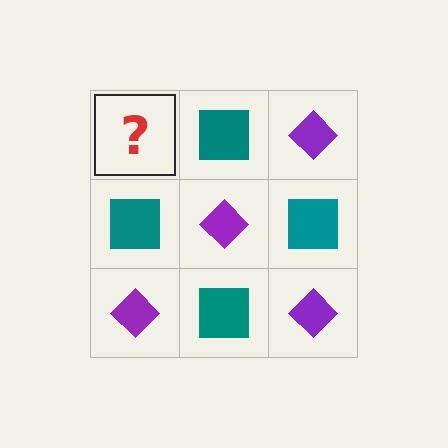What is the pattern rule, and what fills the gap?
The rule is that it alternates purple diamond and teal square in a checkerboard pattern. The gap should be filled with a purple diamond.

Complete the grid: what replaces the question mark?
The question mark should be replaced with a purple diamond.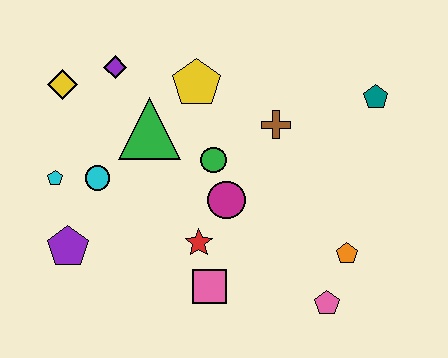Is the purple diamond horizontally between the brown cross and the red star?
No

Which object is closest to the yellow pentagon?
The green triangle is closest to the yellow pentagon.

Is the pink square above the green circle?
No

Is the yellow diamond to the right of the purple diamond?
No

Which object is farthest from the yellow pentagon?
The pink pentagon is farthest from the yellow pentagon.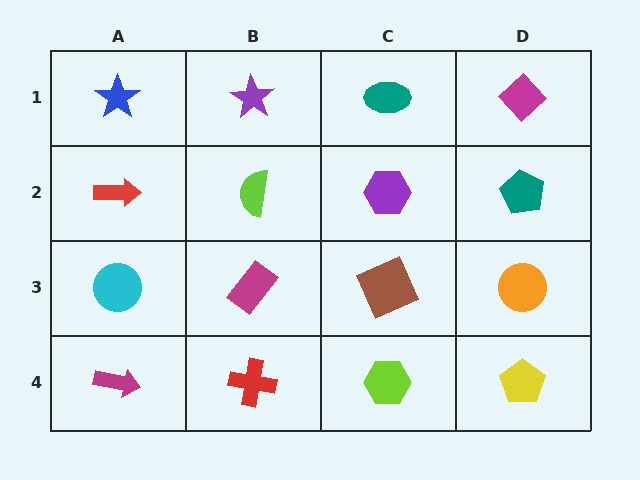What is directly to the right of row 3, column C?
An orange circle.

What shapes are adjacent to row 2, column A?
A blue star (row 1, column A), a cyan circle (row 3, column A), a lime semicircle (row 2, column B).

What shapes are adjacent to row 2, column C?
A teal ellipse (row 1, column C), a brown square (row 3, column C), a lime semicircle (row 2, column B), a teal pentagon (row 2, column D).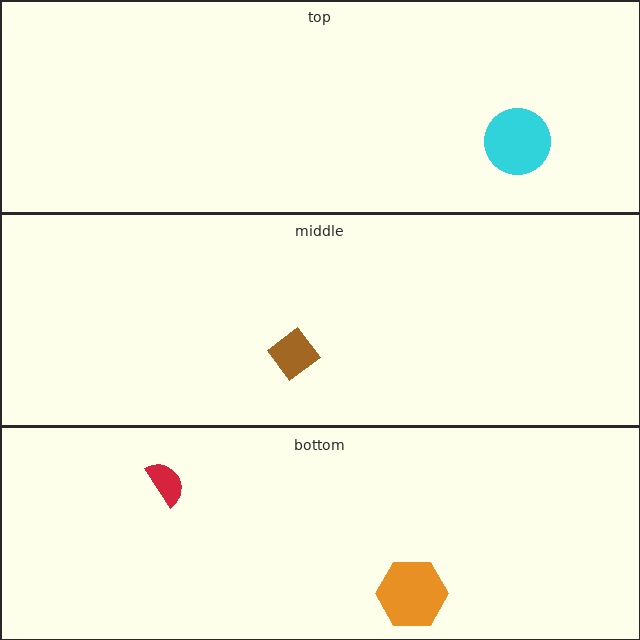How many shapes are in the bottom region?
2.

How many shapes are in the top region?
1.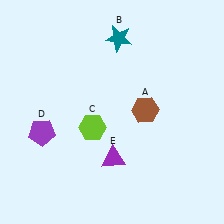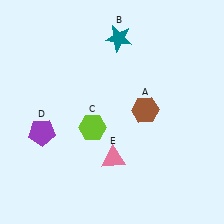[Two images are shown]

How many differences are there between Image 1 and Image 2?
There is 1 difference between the two images.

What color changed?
The triangle (E) changed from purple in Image 1 to pink in Image 2.